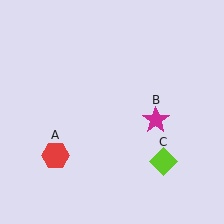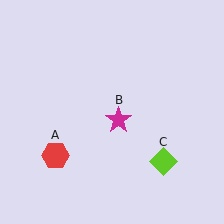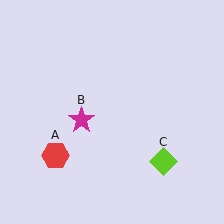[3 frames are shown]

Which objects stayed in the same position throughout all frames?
Red hexagon (object A) and lime diamond (object C) remained stationary.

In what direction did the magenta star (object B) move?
The magenta star (object B) moved left.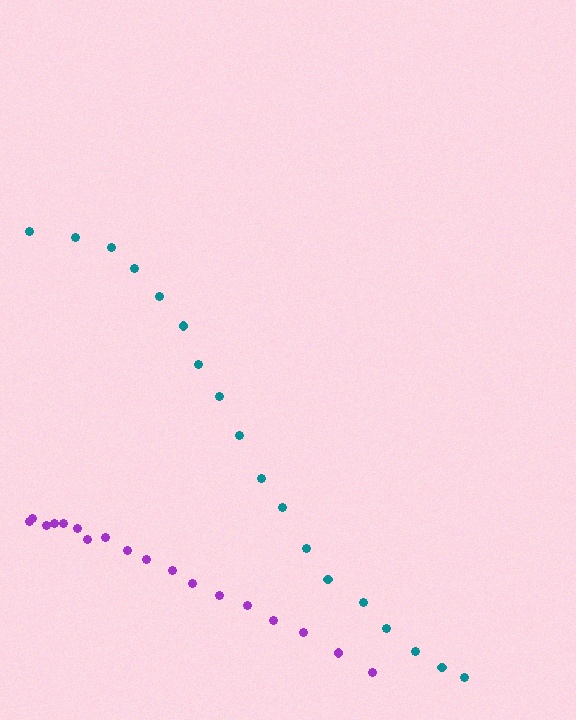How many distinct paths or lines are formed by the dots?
There are 2 distinct paths.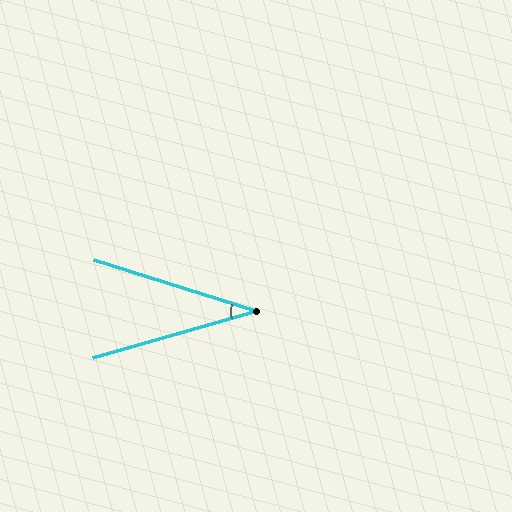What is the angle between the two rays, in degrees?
Approximately 34 degrees.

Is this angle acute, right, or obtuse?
It is acute.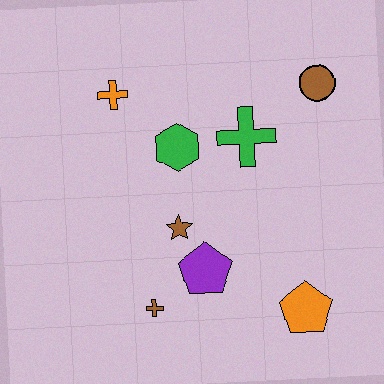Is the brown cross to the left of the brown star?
Yes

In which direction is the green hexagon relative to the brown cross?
The green hexagon is above the brown cross.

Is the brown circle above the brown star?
Yes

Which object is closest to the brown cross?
The purple pentagon is closest to the brown cross.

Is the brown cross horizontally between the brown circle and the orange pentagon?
No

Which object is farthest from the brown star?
The brown circle is farthest from the brown star.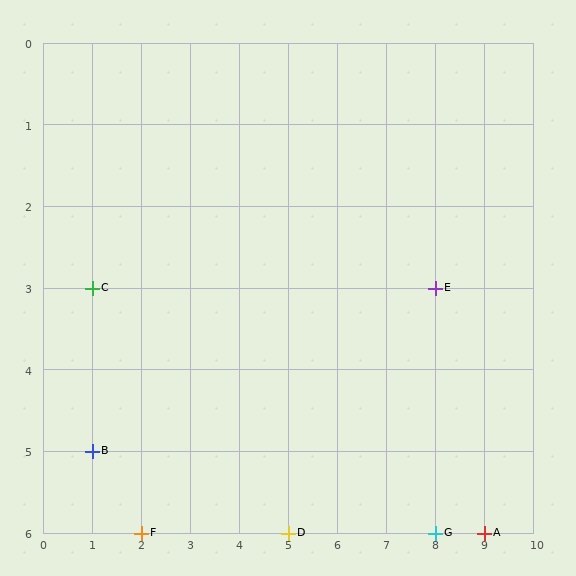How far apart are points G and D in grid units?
Points G and D are 3 columns apart.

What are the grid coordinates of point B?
Point B is at grid coordinates (1, 5).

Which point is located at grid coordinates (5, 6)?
Point D is at (5, 6).